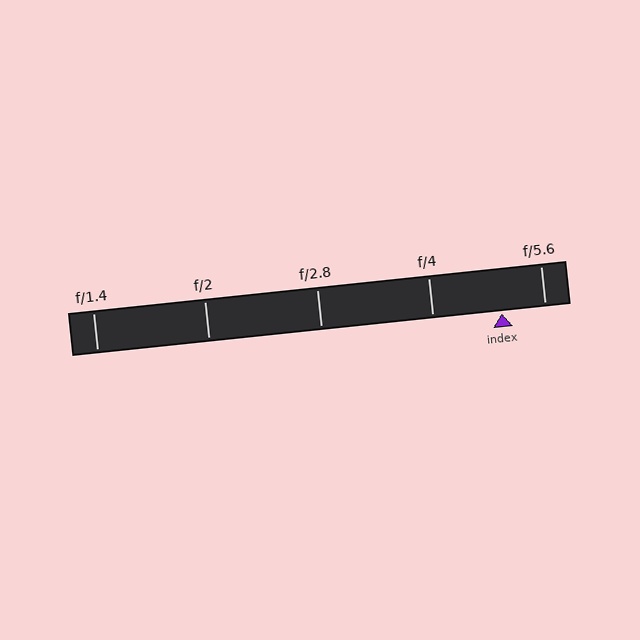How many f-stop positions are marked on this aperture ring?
There are 5 f-stop positions marked.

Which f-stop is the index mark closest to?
The index mark is closest to f/5.6.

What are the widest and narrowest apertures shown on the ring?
The widest aperture shown is f/1.4 and the narrowest is f/5.6.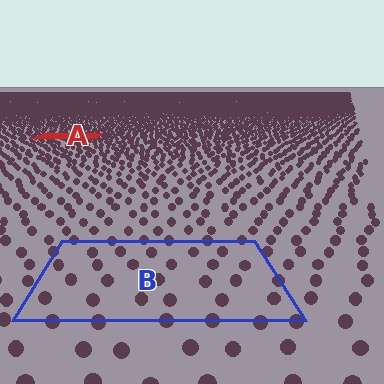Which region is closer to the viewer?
Region B is closer. The texture elements there are larger and more spread out.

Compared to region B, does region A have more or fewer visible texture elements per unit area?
Region A has more texture elements per unit area — they are packed more densely because it is farther away.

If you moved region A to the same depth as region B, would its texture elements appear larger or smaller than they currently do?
They would appear larger. At a closer depth, the same texture elements are projected at a bigger on-screen size.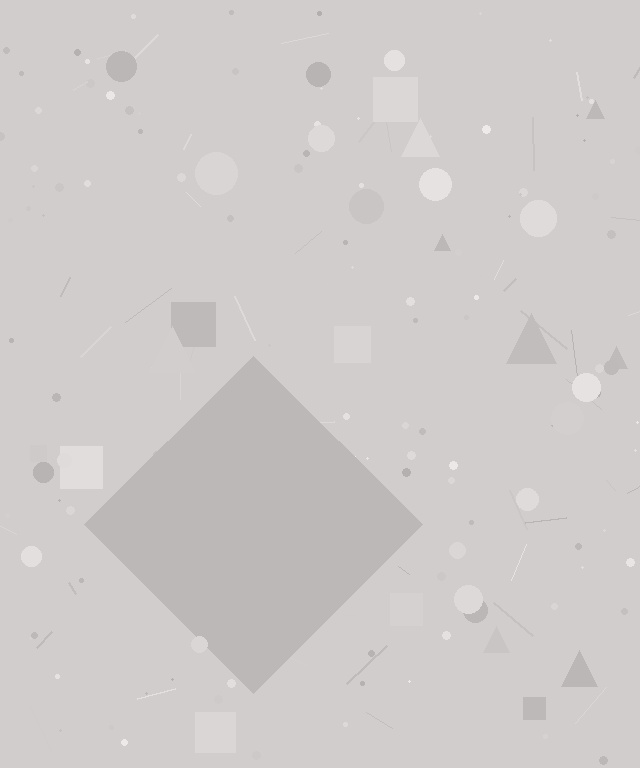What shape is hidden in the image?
A diamond is hidden in the image.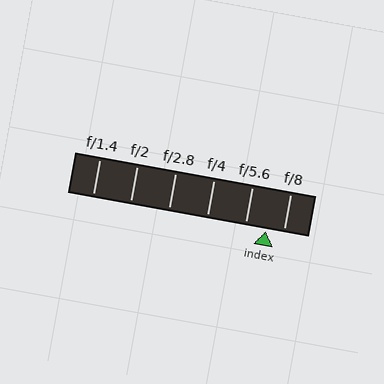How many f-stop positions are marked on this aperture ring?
There are 6 f-stop positions marked.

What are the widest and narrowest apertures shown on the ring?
The widest aperture shown is f/1.4 and the narrowest is f/8.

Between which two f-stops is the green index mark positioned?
The index mark is between f/5.6 and f/8.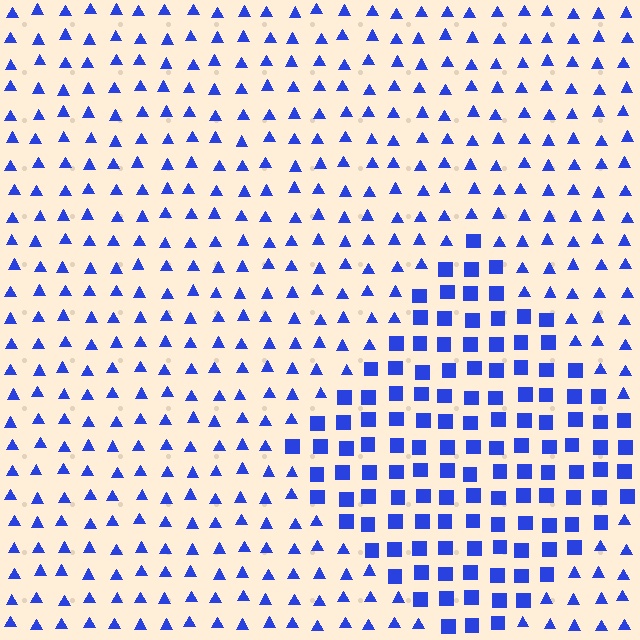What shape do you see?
I see a diamond.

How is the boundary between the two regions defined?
The boundary is defined by a change in element shape: squares inside vs. triangles outside. All elements share the same color and spacing.